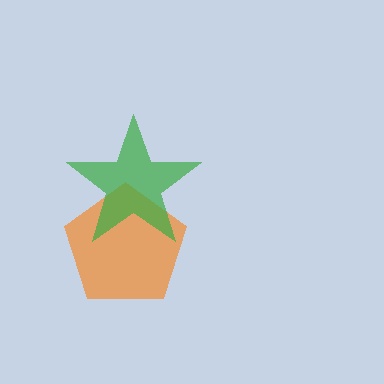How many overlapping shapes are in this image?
There are 2 overlapping shapes in the image.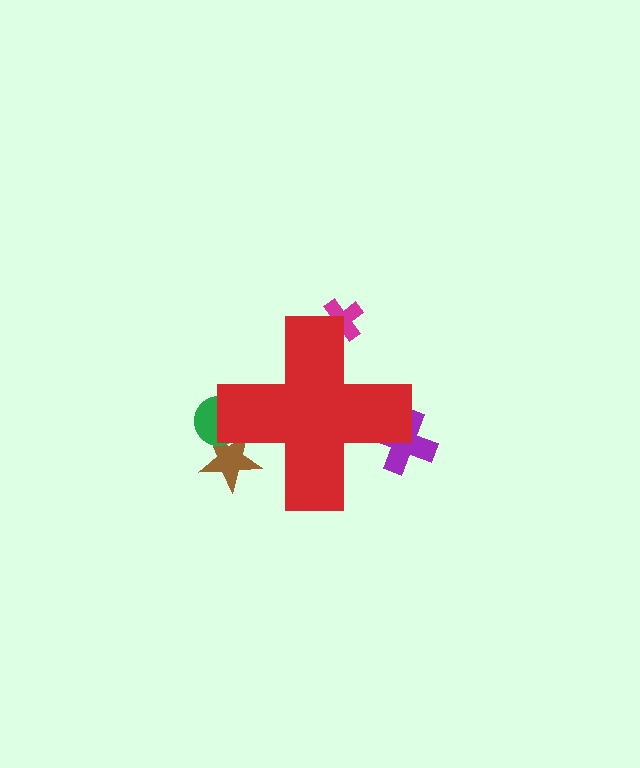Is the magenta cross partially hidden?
Yes, the magenta cross is partially hidden behind the red cross.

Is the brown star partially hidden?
Yes, the brown star is partially hidden behind the red cross.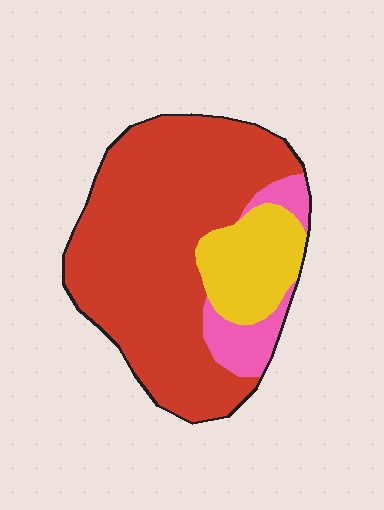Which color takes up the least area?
Pink, at roughly 10%.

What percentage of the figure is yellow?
Yellow covers around 15% of the figure.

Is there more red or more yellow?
Red.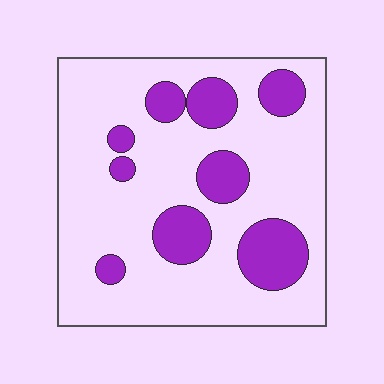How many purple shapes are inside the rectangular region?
9.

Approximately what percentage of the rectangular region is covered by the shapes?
Approximately 25%.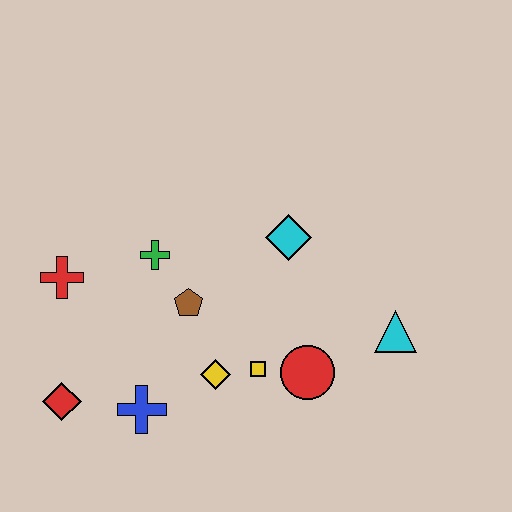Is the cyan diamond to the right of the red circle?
No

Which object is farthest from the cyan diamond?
The red diamond is farthest from the cyan diamond.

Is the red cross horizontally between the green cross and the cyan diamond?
No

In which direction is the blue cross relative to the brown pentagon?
The blue cross is below the brown pentagon.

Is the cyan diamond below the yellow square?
No